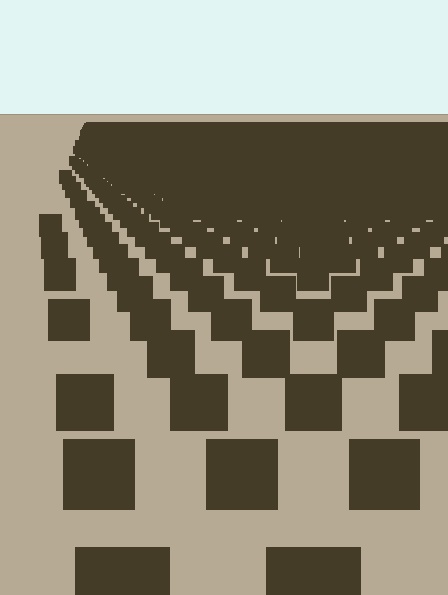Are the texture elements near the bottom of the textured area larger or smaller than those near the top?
Larger. Near the bottom, elements are closer to the viewer and appear at a bigger on-screen size.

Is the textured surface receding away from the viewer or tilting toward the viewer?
The surface is receding away from the viewer. Texture elements get smaller and denser toward the top.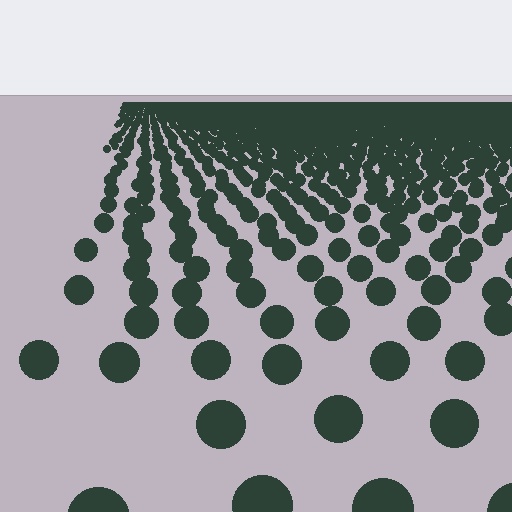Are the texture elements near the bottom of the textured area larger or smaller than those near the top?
Larger. Near the bottom, elements are closer to the viewer and appear at a bigger on-screen size.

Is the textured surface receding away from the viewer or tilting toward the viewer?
The surface is receding away from the viewer. Texture elements get smaller and denser toward the top.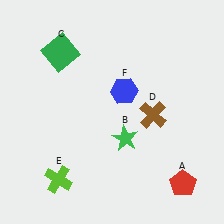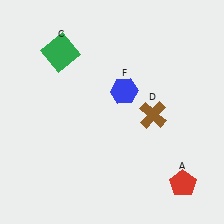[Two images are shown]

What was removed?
The lime cross (E), the green star (B) were removed in Image 2.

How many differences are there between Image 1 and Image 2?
There are 2 differences between the two images.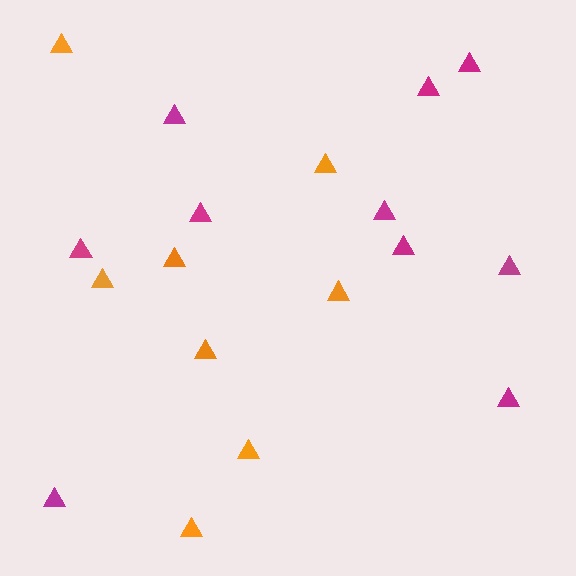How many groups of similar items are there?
There are 2 groups: one group of magenta triangles (10) and one group of orange triangles (8).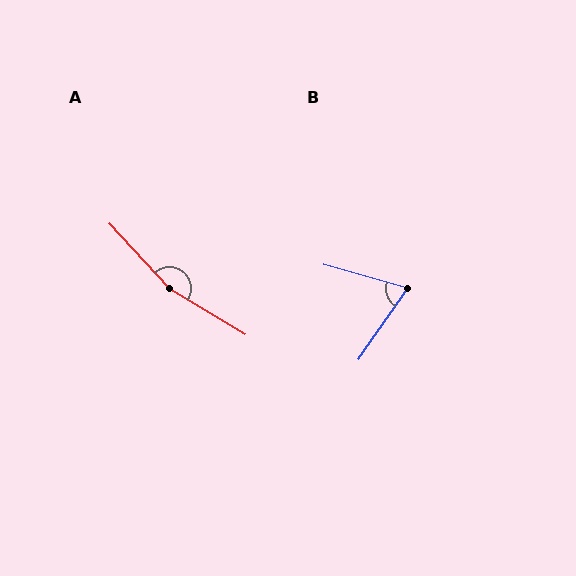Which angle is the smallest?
B, at approximately 71 degrees.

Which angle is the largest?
A, at approximately 164 degrees.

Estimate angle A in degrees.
Approximately 164 degrees.